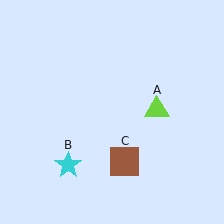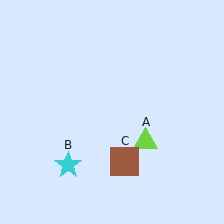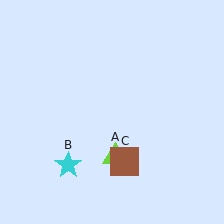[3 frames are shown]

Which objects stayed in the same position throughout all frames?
Cyan star (object B) and brown square (object C) remained stationary.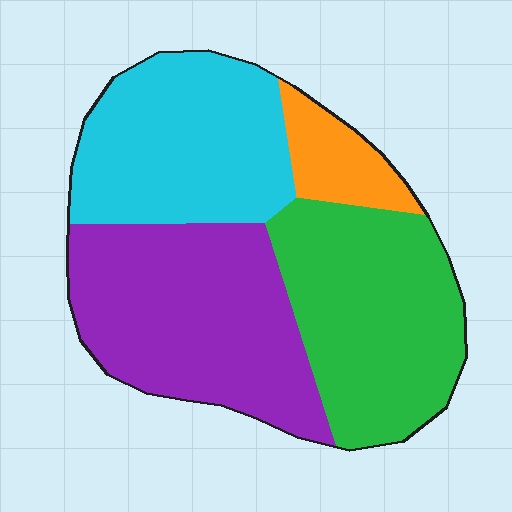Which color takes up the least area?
Orange, at roughly 10%.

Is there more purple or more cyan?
Purple.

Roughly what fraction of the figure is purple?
Purple takes up about one third (1/3) of the figure.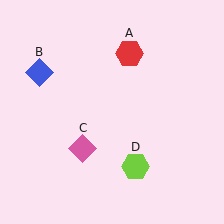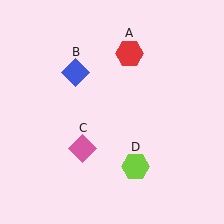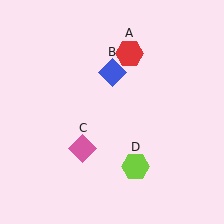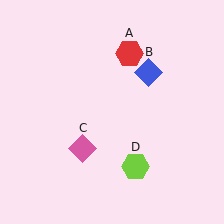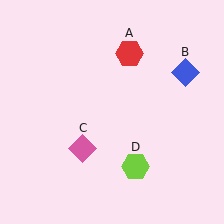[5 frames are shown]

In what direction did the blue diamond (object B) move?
The blue diamond (object B) moved right.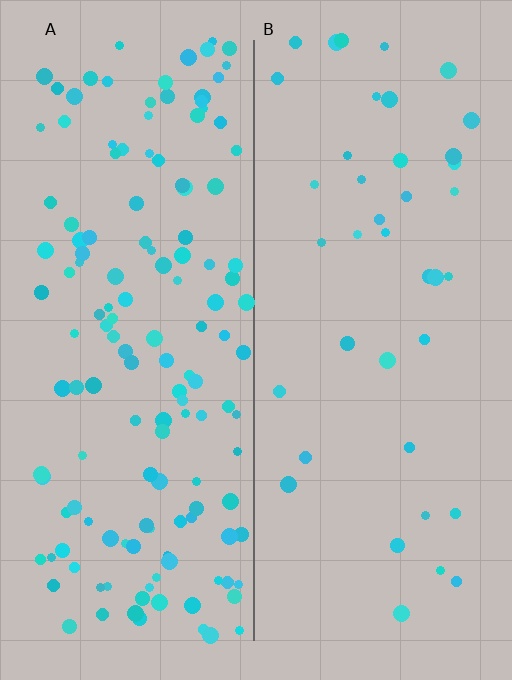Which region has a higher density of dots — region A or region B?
A (the left).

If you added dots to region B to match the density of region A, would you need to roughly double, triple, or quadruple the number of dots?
Approximately quadruple.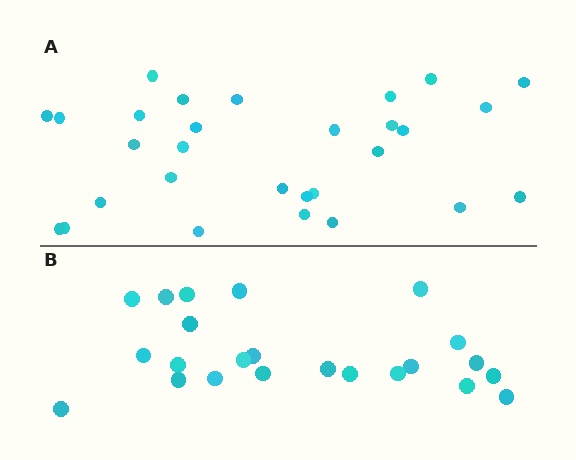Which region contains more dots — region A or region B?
Region A (the top region) has more dots.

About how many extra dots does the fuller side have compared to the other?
Region A has about 6 more dots than region B.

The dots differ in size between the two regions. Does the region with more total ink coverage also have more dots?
No. Region B has more total ink coverage because its dots are larger, but region A actually contains more individual dots. Total area can be misleading — the number of items is what matters here.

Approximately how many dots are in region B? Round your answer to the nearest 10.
About 20 dots. (The exact count is 23, which rounds to 20.)